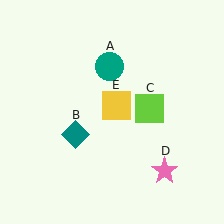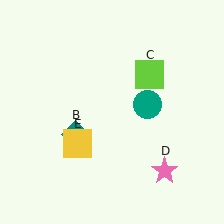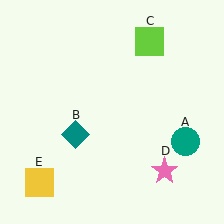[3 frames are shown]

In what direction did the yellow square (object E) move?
The yellow square (object E) moved down and to the left.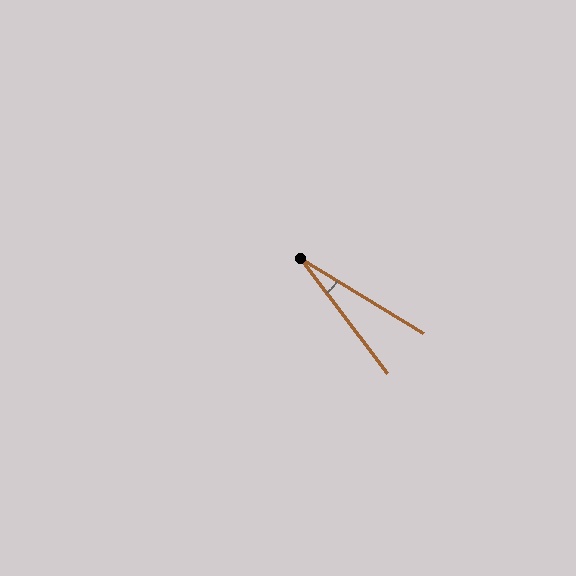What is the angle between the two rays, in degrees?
Approximately 22 degrees.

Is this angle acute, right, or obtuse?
It is acute.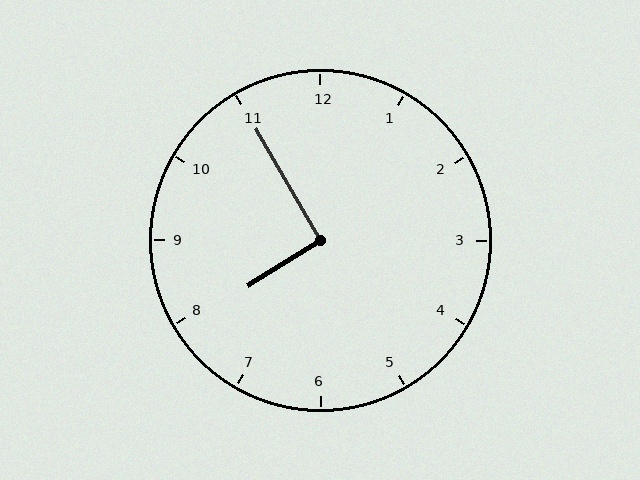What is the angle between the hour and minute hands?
Approximately 92 degrees.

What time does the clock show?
7:55.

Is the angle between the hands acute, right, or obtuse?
It is right.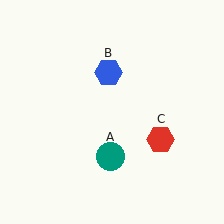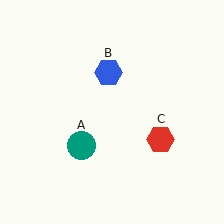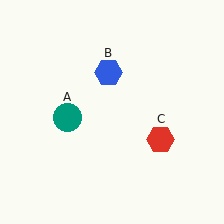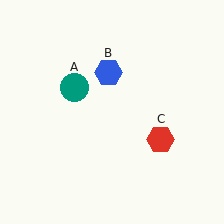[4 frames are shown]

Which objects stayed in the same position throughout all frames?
Blue hexagon (object B) and red hexagon (object C) remained stationary.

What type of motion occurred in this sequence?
The teal circle (object A) rotated clockwise around the center of the scene.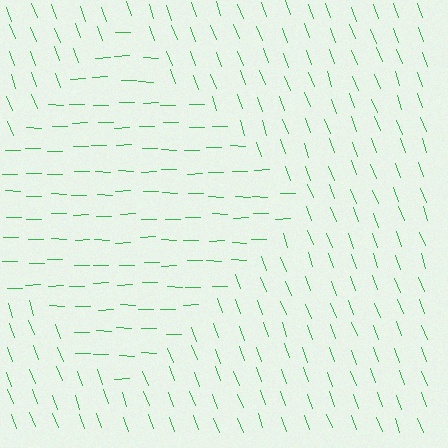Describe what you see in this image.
The image is filled with small green line segments. A diamond region in the image has lines oriented differently from the surrounding lines, creating a visible texture boundary.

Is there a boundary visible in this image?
Yes, there is a texture boundary formed by a change in line orientation.